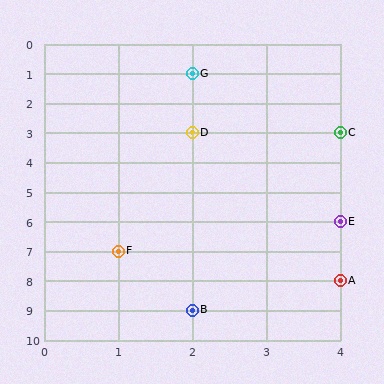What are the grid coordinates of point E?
Point E is at grid coordinates (4, 6).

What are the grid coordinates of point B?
Point B is at grid coordinates (2, 9).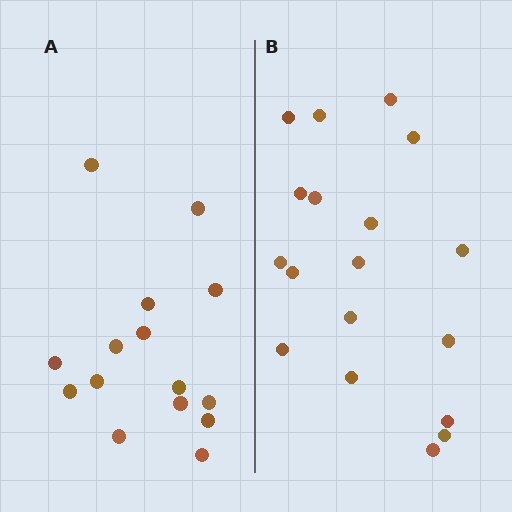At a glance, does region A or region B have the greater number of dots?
Region B (the right region) has more dots.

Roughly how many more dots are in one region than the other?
Region B has just a few more — roughly 2 or 3 more dots than region A.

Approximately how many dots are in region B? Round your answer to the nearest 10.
About 20 dots. (The exact count is 18, which rounds to 20.)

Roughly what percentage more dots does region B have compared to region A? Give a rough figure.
About 20% more.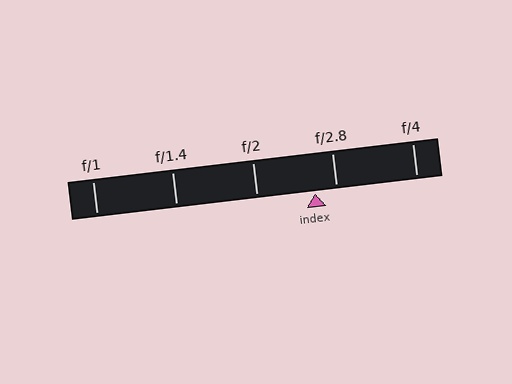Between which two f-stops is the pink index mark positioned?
The index mark is between f/2 and f/2.8.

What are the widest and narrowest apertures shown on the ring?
The widest aperture shown is f/1 and the narrowest is f/4.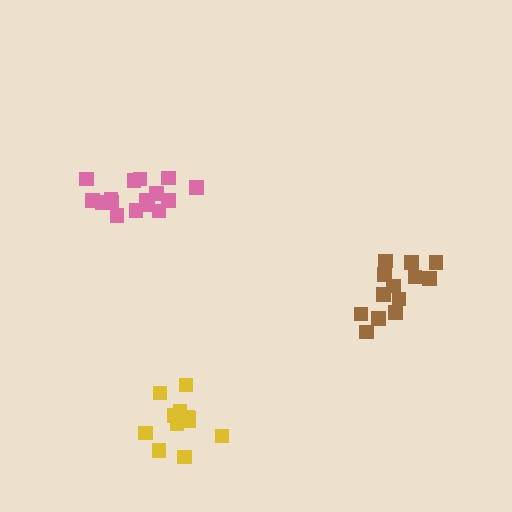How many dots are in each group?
Group 1: 13 dots, Group 2: 16 dots, Group 3: 12 dots (41 total).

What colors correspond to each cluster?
The clusters are colored: brown, pink, yellow.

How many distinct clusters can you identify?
There are 3 distinct clusters.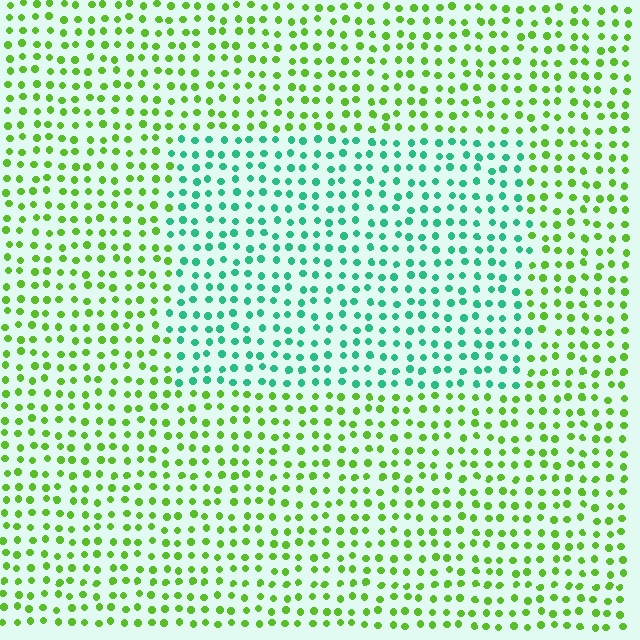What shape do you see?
I see a rectangle.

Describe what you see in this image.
The image is filled with small lime elements in a uniform arrangement. A rectangle-shaped region is visible where the elements are tinted to a slightly different hue, forming a subtle color boundary.